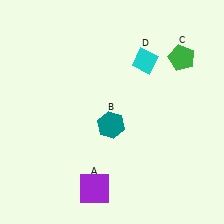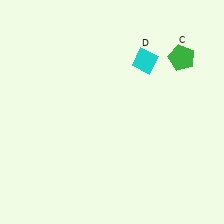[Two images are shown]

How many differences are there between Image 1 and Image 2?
There are 2 differences between the two images.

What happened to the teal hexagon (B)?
The teal hexagon (B) was removed in Image 2. It was in the bottom-left area of Image 1.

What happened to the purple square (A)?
The purple square (A) was removed in Image 2. It was in the bottom-left area of Image 1.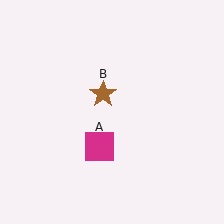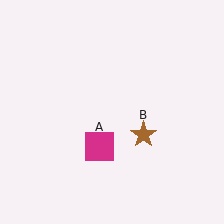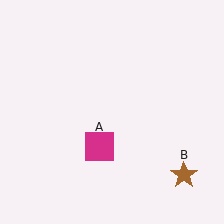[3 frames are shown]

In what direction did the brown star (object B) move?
The brown star (object B) moved down and to the right.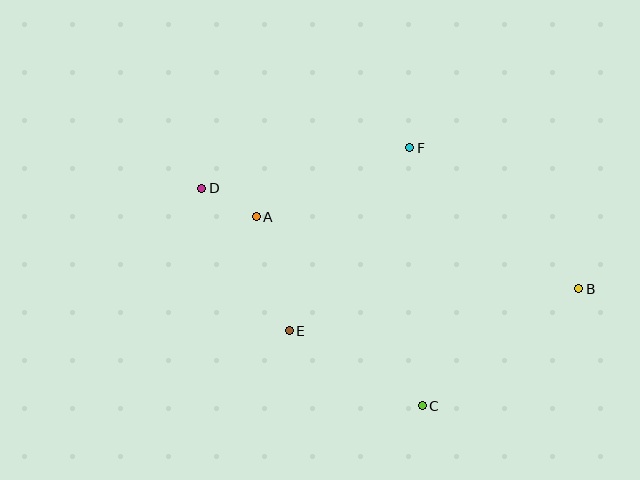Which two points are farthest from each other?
Points B and D are farthest from each other.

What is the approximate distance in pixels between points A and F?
The distance between A and F is approximately 168 pixels.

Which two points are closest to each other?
Points A and D are closest to each other.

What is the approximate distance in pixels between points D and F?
The distance between D and F is approximately 212 pixels.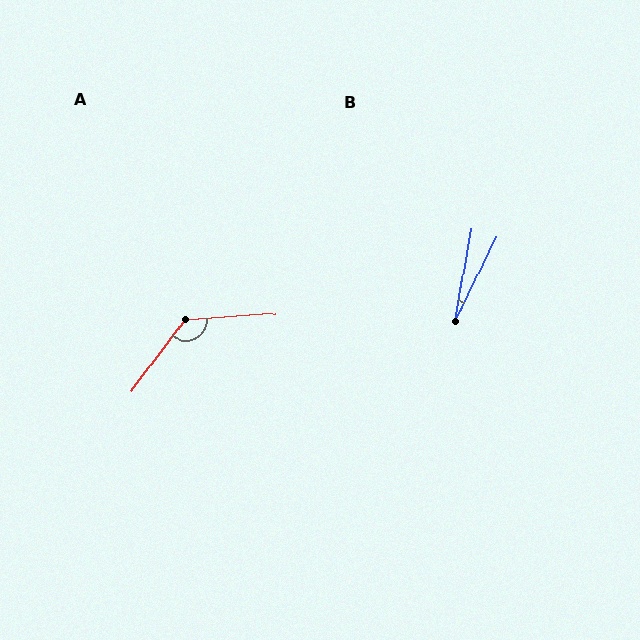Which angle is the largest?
A, at approximately 130 degrees.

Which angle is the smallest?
B, at approximately 16 degrees.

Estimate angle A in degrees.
Approximately 130 degrees.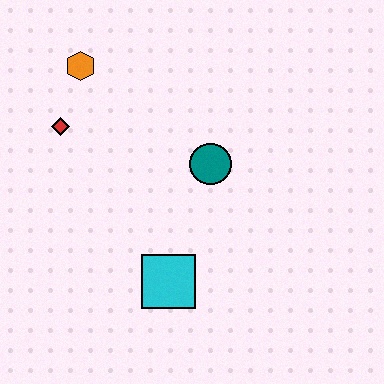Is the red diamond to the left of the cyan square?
Yes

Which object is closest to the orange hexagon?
The red diamond is closest to the orange hexagon.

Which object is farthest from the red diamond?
The cyan square is farthest from the red diamond.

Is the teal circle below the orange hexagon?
Yes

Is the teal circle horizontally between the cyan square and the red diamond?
No